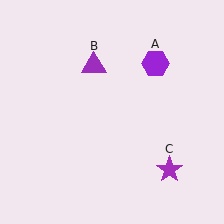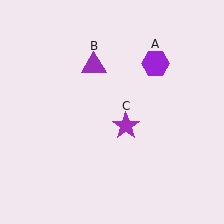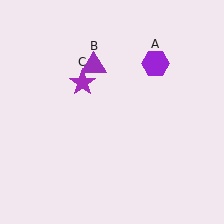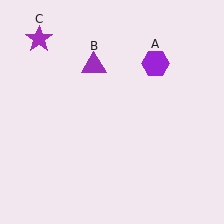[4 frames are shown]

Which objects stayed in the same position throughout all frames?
Purple hexagon (object A) and purple triangle (object B) remained stationary.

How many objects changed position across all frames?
1 object changed position: purple star (object C).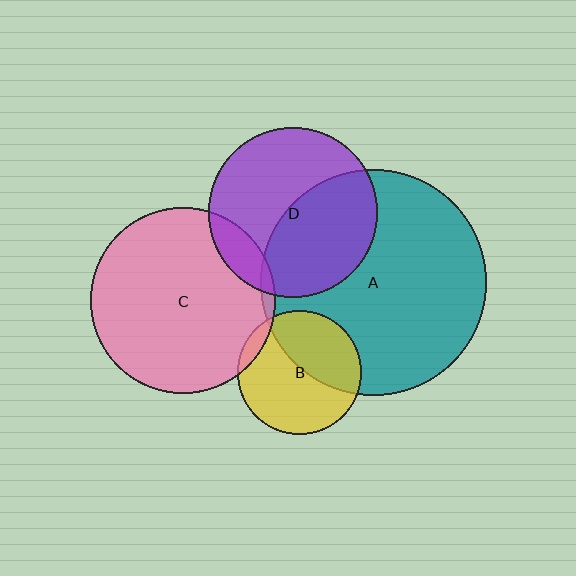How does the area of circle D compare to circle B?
Approximately 1.9 times.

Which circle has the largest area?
Circle A (teal).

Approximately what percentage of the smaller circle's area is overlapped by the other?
Approximately 40%.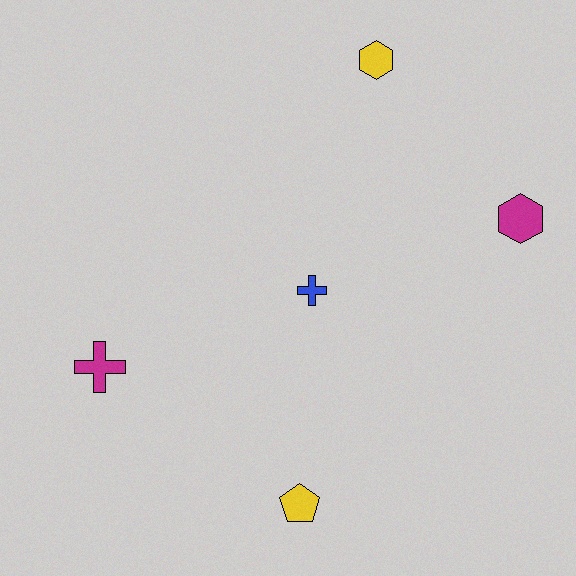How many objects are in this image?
There are 5 objects.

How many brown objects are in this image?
There are no brown objects.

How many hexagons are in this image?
There are 2 hexagons.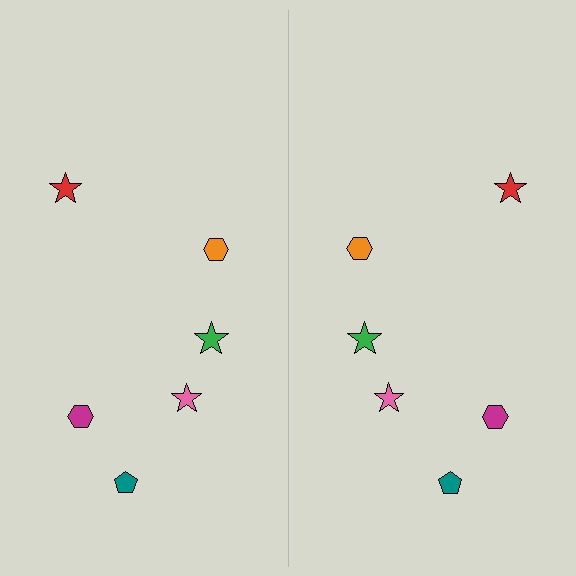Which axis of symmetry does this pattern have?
The pattern has a vertical axis of symmetry running through the center of the image.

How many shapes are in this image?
There are 12 shapes in this image.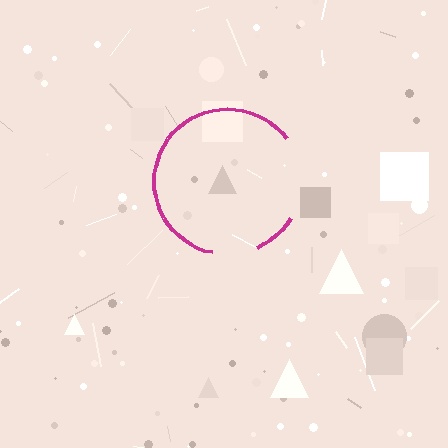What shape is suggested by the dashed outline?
The dashed outline suggests a circle.